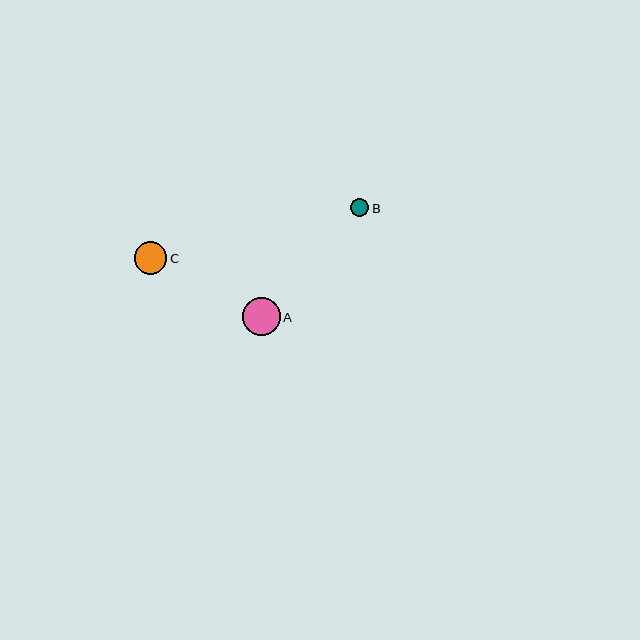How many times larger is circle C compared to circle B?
Circle C is approximately 1.8 times the size of circle B.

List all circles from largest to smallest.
From largest to smallest: A, C, B.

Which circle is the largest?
Circle A is the largest with a size of approximately 38 pixels.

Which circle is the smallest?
Circle B is the smallest with a size of approximately 18 pixels.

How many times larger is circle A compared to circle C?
Circle A is approximately 1.2 times the size of circle C.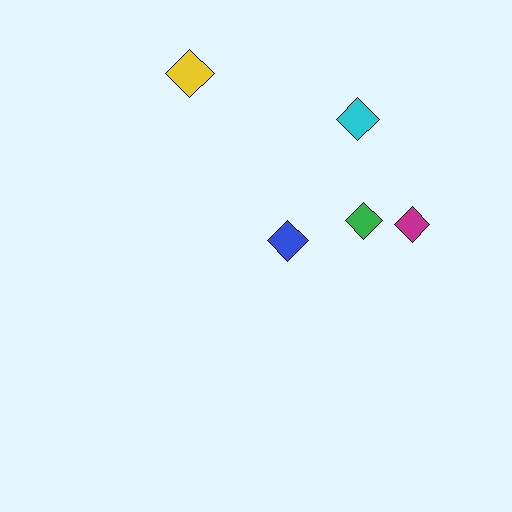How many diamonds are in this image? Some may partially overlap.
There are 5 diamonds.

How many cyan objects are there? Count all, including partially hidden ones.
There is 1 cyan object.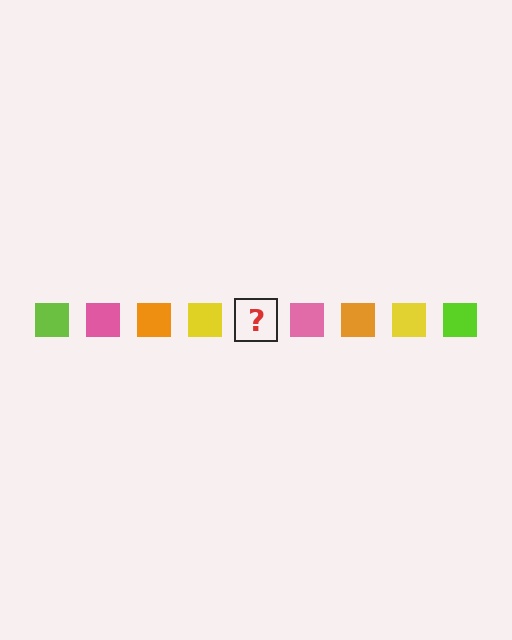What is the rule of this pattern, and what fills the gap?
The rule is that the pattern cycles through lime, pink, orange, yellow squares. The gap should be filled with a lime square.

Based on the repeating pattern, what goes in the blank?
The blank should be a lime square.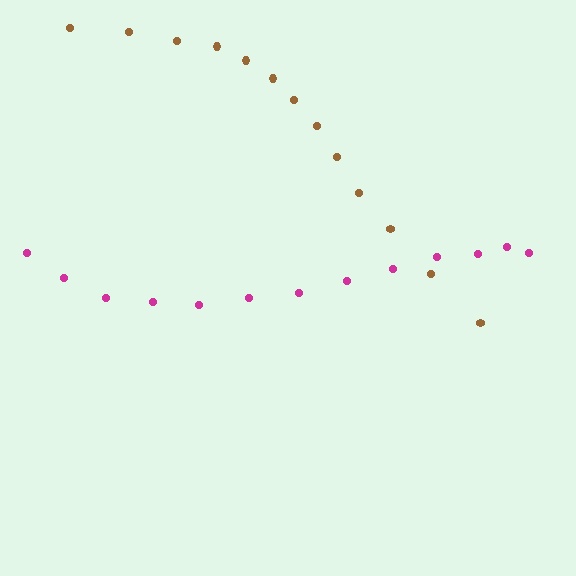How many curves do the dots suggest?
There are 2 distinct paths.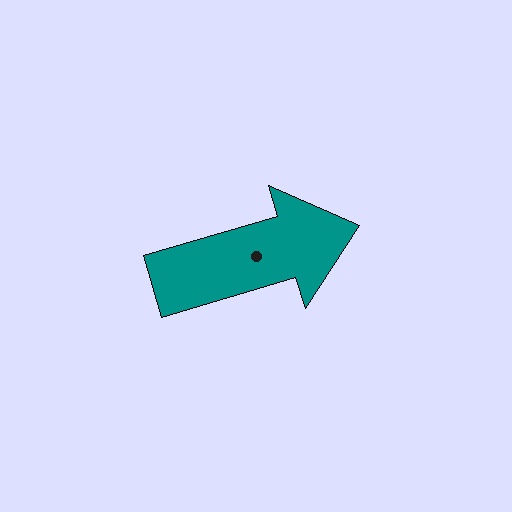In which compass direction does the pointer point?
East.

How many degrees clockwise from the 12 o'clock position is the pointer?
Approximately 74 degrees.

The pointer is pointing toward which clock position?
Roughly 2 o'clock.